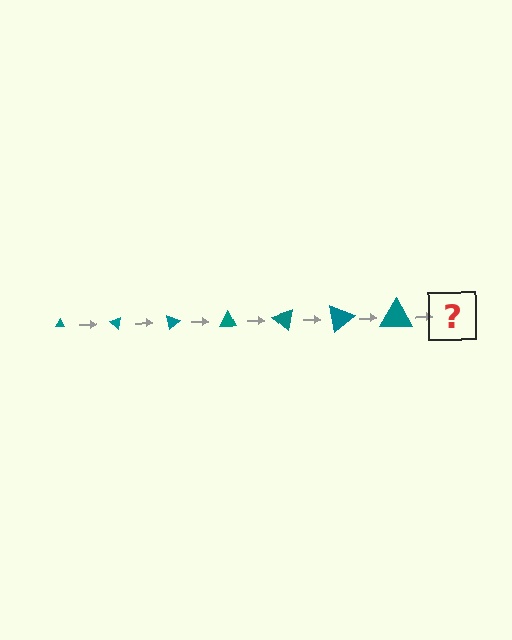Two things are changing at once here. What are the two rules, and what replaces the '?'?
The two rules are that the triangle grows larger each step and it rotates 40 degrees each step. The '?' should be a triangle, larger than the previous one and rotated 280 degrees from the start.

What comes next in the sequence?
The next element should be a triangle, larger than the previous one and rotated 280 degrees from the start.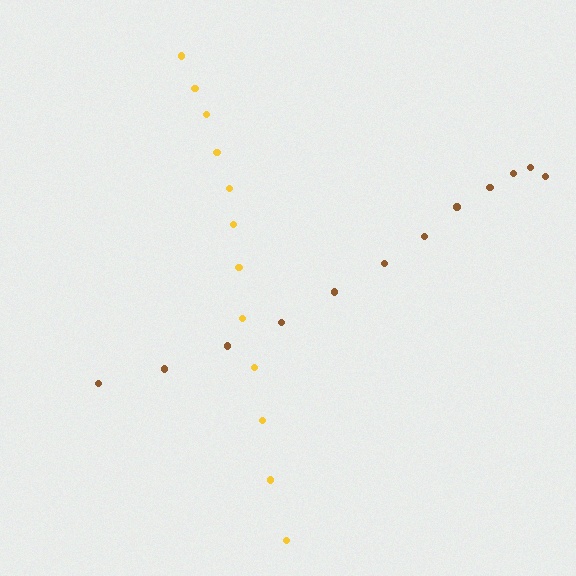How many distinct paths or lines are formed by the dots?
There are 2 distinct paths.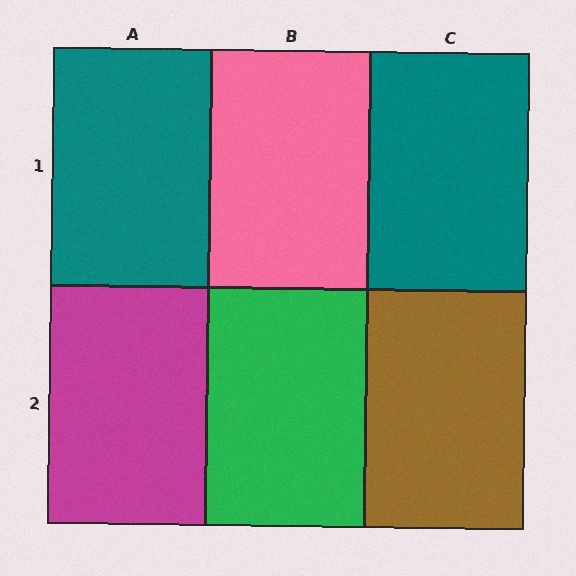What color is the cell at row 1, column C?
Teal.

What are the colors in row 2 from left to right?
Magenta, green, brown.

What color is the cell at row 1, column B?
Pink.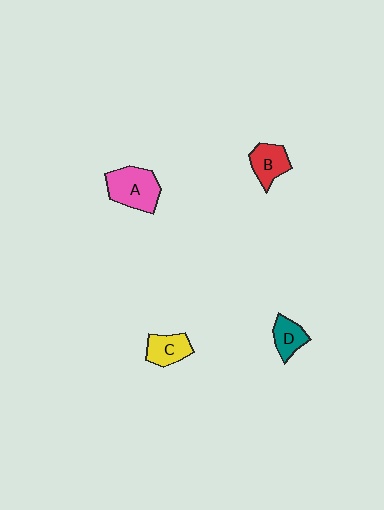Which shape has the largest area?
Shape A (pink).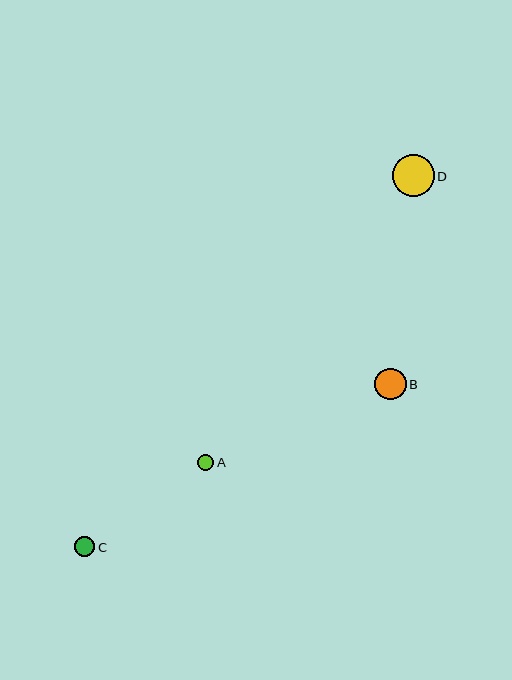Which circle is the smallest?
Circle A is the smallest with a size of approximately 16 pixels.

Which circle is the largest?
Circle D is the largest with a size of approximately 42 pixels.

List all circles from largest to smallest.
From largest to smallest: D, B, C, A.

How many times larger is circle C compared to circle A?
Circle C is approximately 1.2 times the size of circle A.